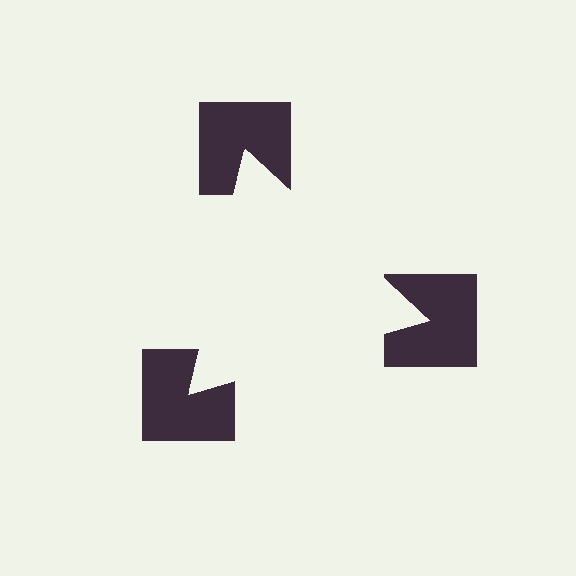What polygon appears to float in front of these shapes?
An illusory triangle — its edges are inferred from the aligned wedge cuts in the notched squares, not physically drawn.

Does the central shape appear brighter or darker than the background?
It typically appears slightly brighter than the background, even though no actual brightness change is drawn.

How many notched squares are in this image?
There are 3 — one at each vertex of the illusory triangle.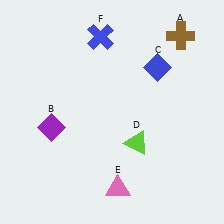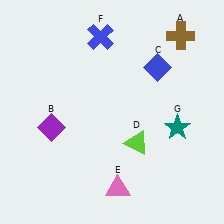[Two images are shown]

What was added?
A teal star (G) was added in Image 2.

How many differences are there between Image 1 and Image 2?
There is 1 difference between the two images.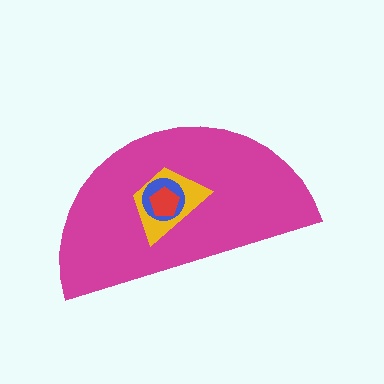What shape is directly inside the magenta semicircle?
The yellow trapezoid.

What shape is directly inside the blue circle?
The red pentagon.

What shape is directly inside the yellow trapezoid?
The blue circle.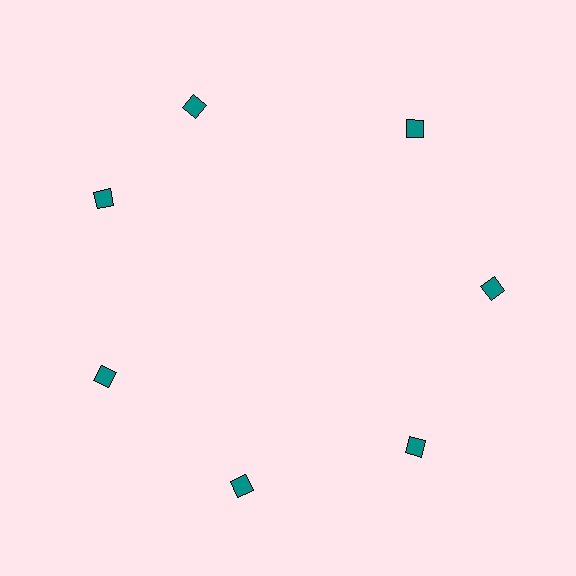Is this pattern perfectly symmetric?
No. The 7 teal diamonds are arranged in a ring, but one element near the 12 o'clock position is rotated out of alignment along the ring, breaking the 7-fold rotational symmetry.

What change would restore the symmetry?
The symmetry would be restored by rotating it back into even spacing with its neighbors so that all 7 diamonds sit at equal angles and equal distance from the center.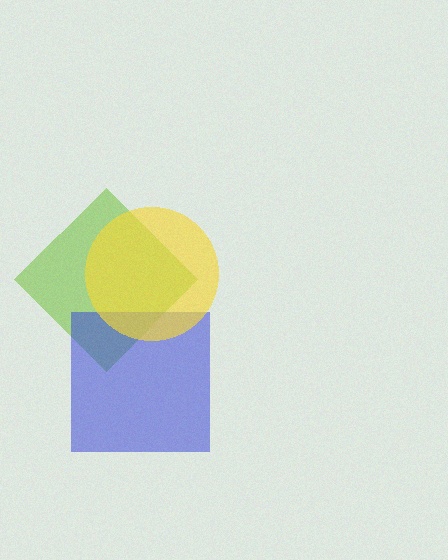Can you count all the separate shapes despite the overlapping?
Yes, there are 3 separate shapes.